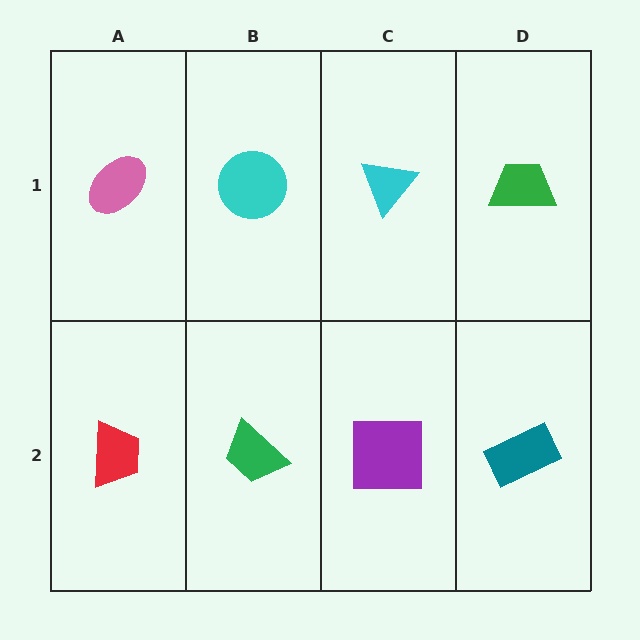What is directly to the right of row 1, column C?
A green trapezoid.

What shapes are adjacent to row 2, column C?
A cyan triangle (row 1, column C), a green trapezoid (row 2, column B), a teal rectangle (row 2, column D).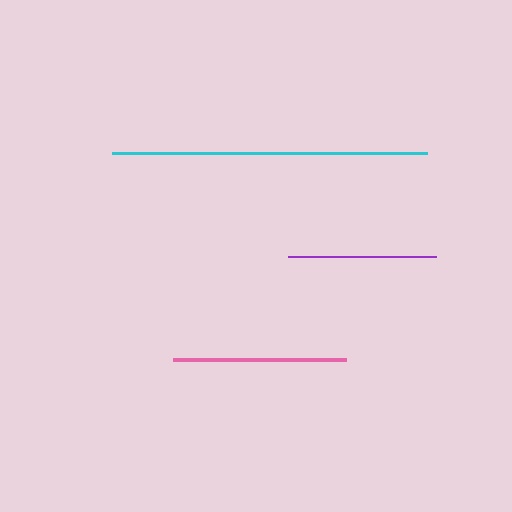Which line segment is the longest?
The cyan line is the longest at approximately 315 pixels.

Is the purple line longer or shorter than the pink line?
The pink line is longer than the purple line.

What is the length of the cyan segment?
The cyan segment is approximately 315 pixels long.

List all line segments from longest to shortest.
From longest to shortest: cyan, pink, purple.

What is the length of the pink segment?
The pink segment is approximately 174 pixels long.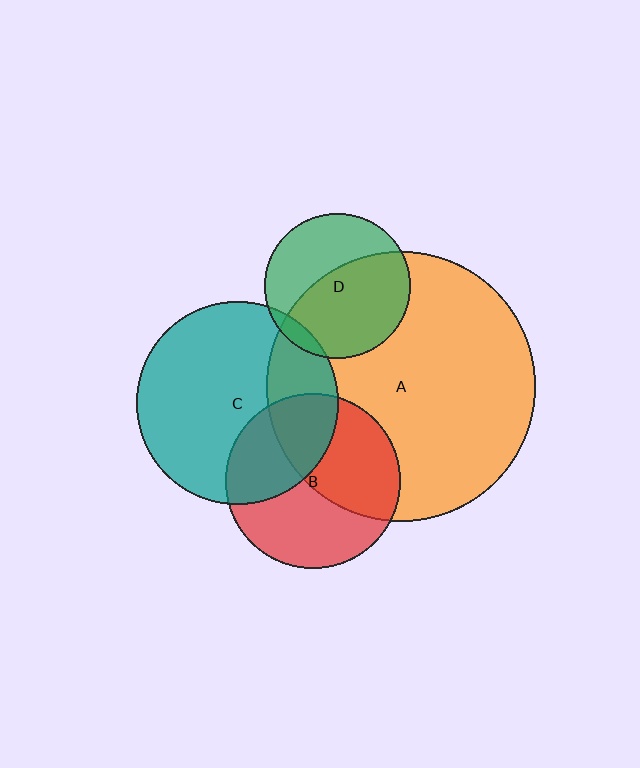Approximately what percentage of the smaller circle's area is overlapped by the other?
Approximately 35%.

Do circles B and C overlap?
Yes.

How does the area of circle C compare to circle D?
Approximately 1.9 times.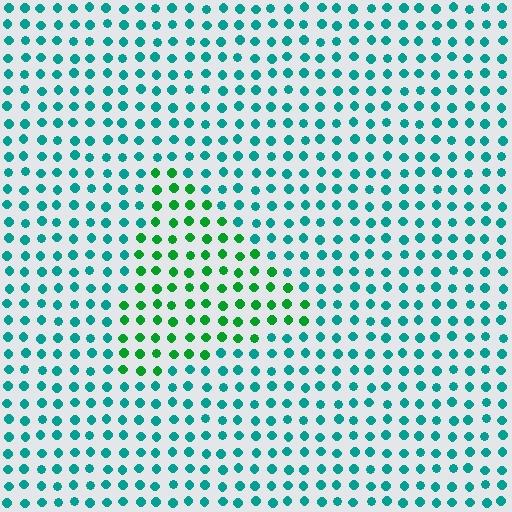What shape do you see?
I see a triangle.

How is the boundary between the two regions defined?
The boundary is defined purely by a slight shift in hue (about 42 degrees). Spacing, size, and orientation are identical on both sides.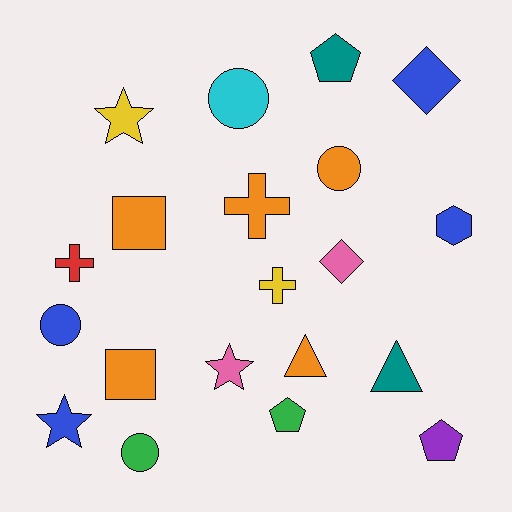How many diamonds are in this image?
There are 2 diamonds.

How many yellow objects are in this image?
There are 2 yellow objects.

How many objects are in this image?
There are 20 objects.